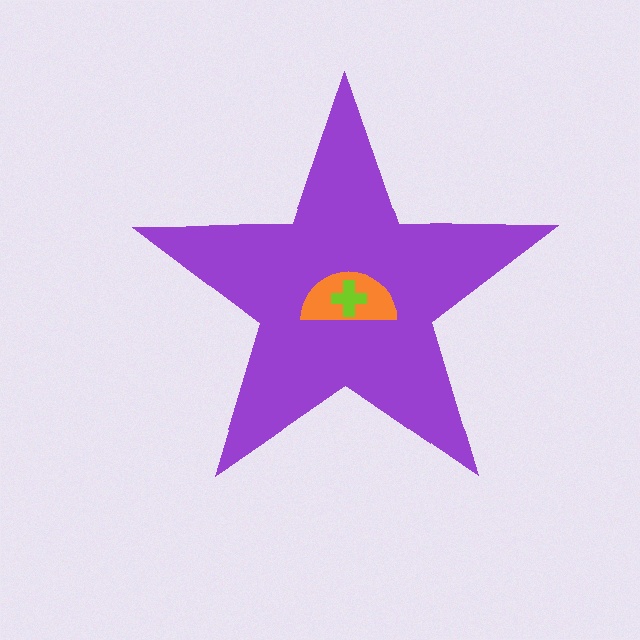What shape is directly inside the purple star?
The orange semicircle.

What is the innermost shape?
The lime cross.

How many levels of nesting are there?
3.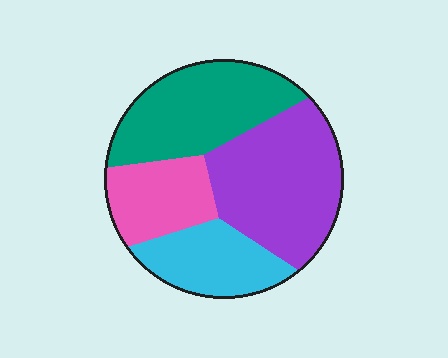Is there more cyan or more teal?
Teal.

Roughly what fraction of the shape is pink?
Pink covers 17% of the shape.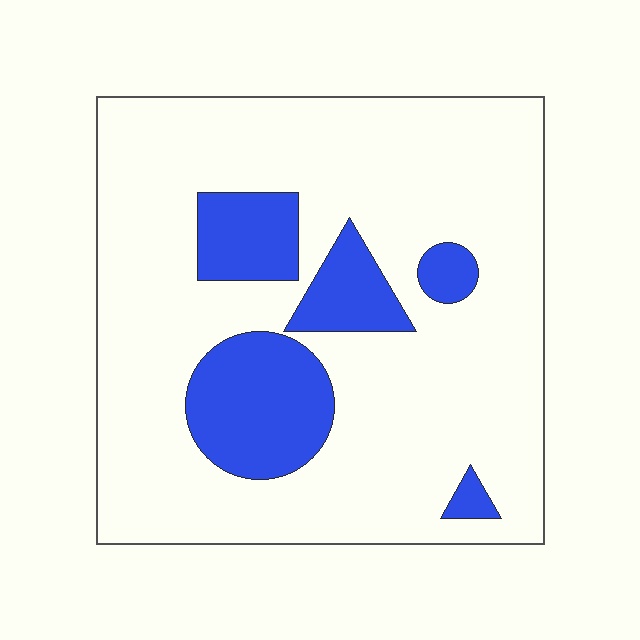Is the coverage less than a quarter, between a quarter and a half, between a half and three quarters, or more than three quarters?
Less than a quarter.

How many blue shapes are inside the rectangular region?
5.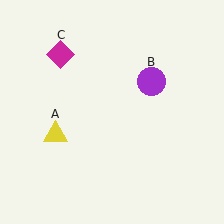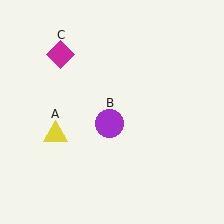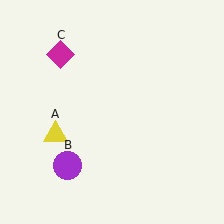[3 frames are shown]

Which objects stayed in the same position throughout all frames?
Yellow triangle (object A) and magenta diamond (object C) remained stationary.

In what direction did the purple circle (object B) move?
The purple circle (object B) moved down and to the left.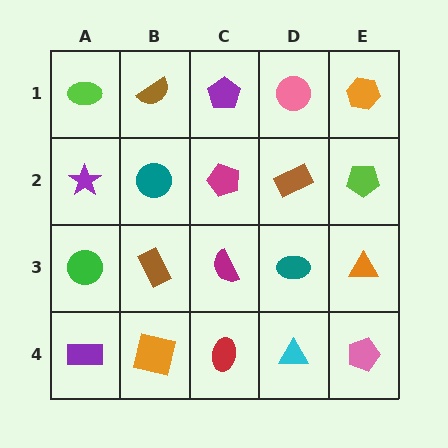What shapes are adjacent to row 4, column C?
A magenta semicircle (row 3, column C), an orange square (row 4, column B), a cyan triangle (row 4, column D).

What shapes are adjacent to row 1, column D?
A brown rectangle (row 2, column D), a purple pentagon (row 1, column C), an orange hexagon (row 1, column E).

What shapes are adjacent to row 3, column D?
A brown rectangle (row 2, column D), a cyan triangle (row 4, column D), a magenta semicircle (row 3, column C), an orange triangle (row 3, column E).